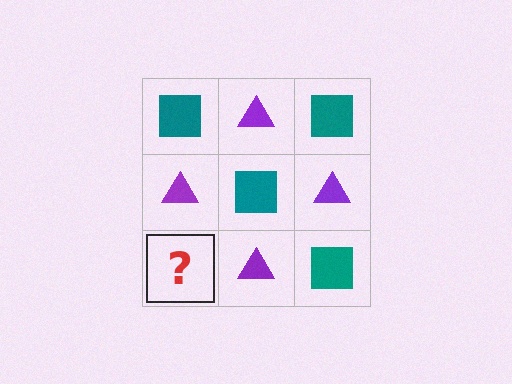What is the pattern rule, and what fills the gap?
The rule is that it alternates teal square and purple triangle in a checkerboard pattern. The gap should be filled with a teal square.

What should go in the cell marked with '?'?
The missing cell should contain a teal square.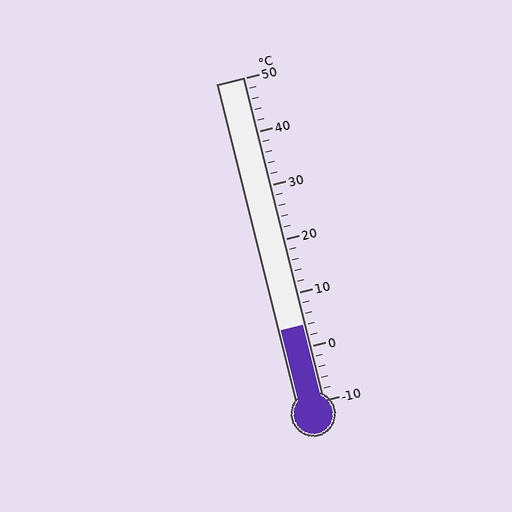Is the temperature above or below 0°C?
The temperature is above 0°C.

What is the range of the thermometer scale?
The thermometer scale ranges from -10°C to 50°C.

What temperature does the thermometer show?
The thermometer shows approximately 4°C.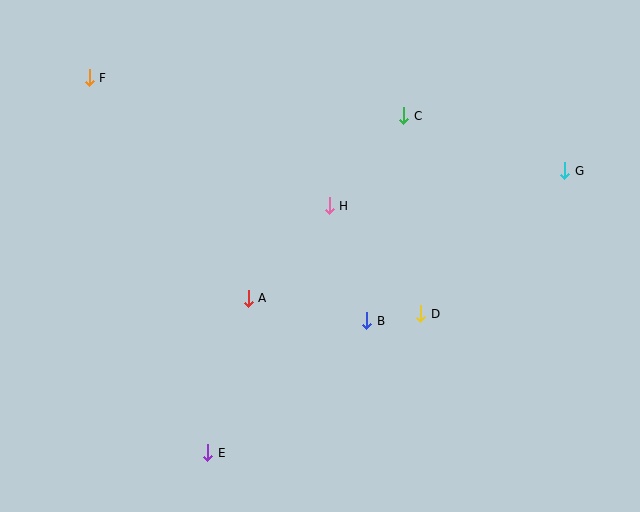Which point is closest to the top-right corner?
Point G is closest to the top-right corner.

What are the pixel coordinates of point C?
Point C is at (404, 116).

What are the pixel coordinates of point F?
Point F is at (89, 78).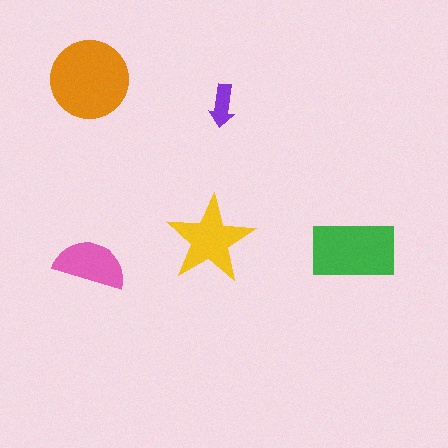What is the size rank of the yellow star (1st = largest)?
3rd.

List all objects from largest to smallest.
The orange circle, the green rectangle, the yellow star, the pink semicircle, the purple arrow.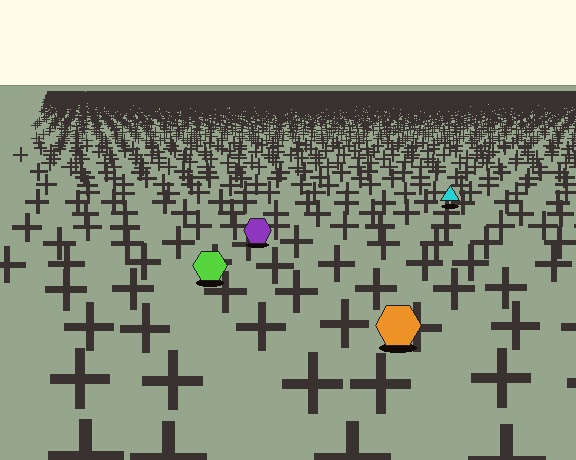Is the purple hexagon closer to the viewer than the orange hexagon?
No. The orange hexagon is closer — you can tell from the texture gradient: the ground texture is coarser near it.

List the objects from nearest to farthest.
From nearest to farthest: the orange hexagon, the lime hexagon, the purple hexagon, the cyan triangle.